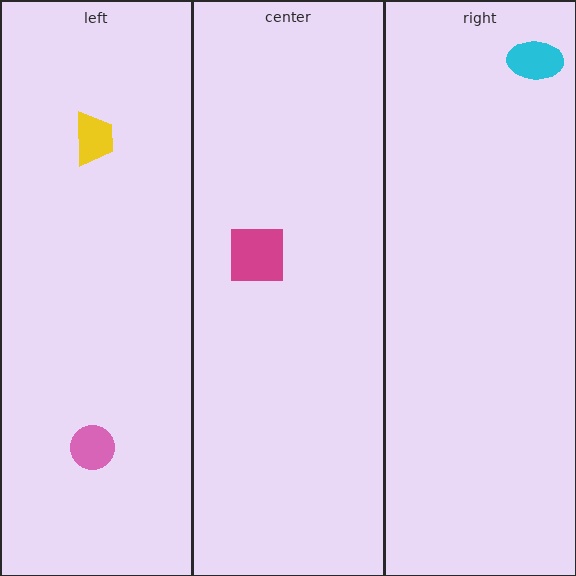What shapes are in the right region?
The cyan ellipse.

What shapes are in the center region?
The magenta square.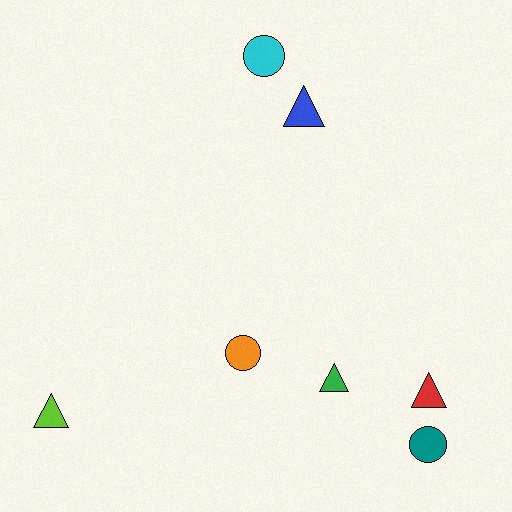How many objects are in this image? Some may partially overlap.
There are 7 objects.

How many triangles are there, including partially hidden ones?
There are 4 triangles.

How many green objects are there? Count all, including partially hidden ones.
There is 1 green object.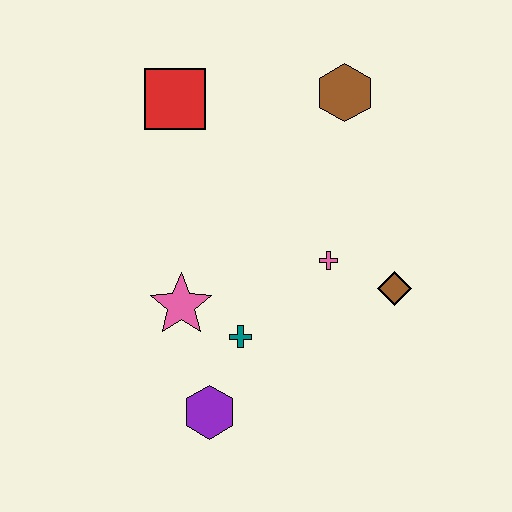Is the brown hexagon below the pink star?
No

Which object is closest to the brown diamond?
The pink cross is closest to the brown diamond.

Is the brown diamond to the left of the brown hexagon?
No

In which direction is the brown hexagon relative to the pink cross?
The brown hexagon is above the pink cross.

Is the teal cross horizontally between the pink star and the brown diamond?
Yes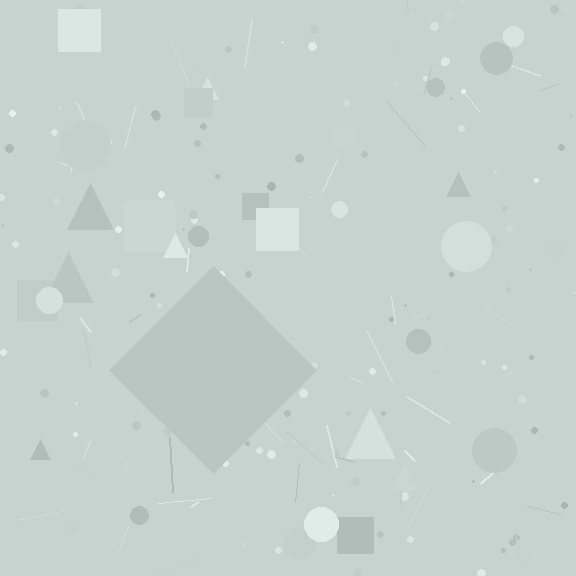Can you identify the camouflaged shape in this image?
The camouflaged shape is a diamond.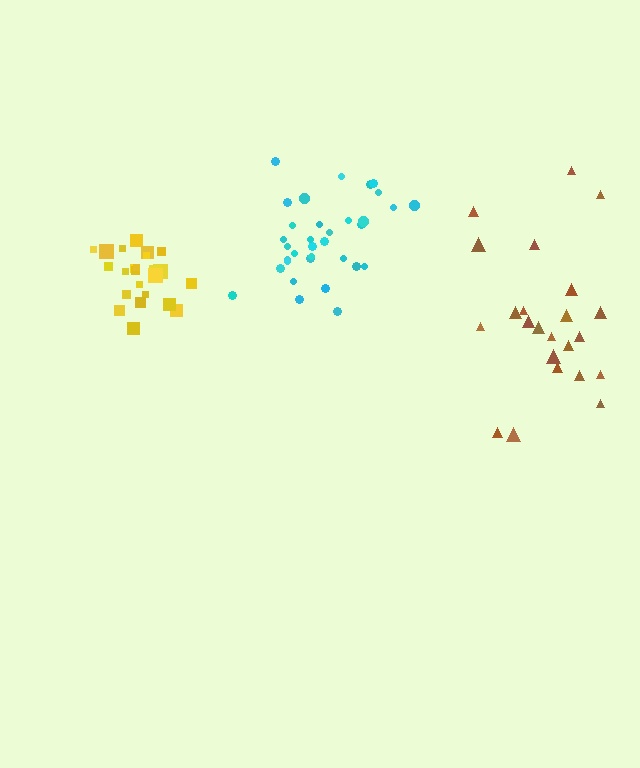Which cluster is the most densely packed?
Yellow.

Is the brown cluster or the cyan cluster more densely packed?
Cyan.